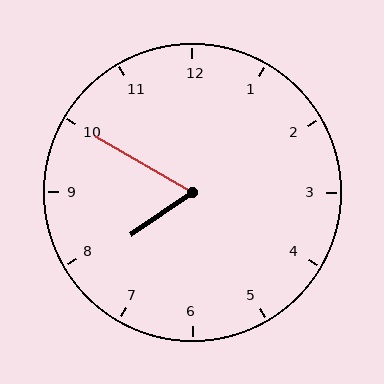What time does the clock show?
7:50.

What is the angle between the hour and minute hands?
Approximately 65 degrees.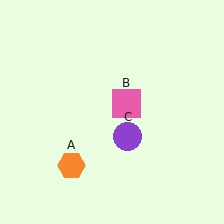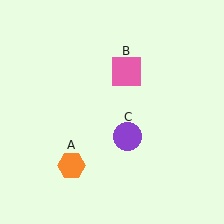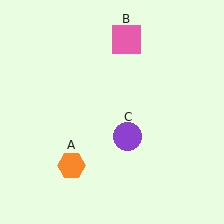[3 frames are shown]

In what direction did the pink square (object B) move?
The pink square (object B) moved up.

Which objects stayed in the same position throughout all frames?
Orange hexagon (object A) and purple circle (object C) remained stationary.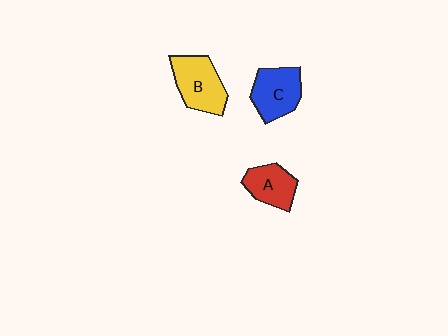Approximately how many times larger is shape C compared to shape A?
Approximately 1.2 times.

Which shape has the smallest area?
Shape A (red).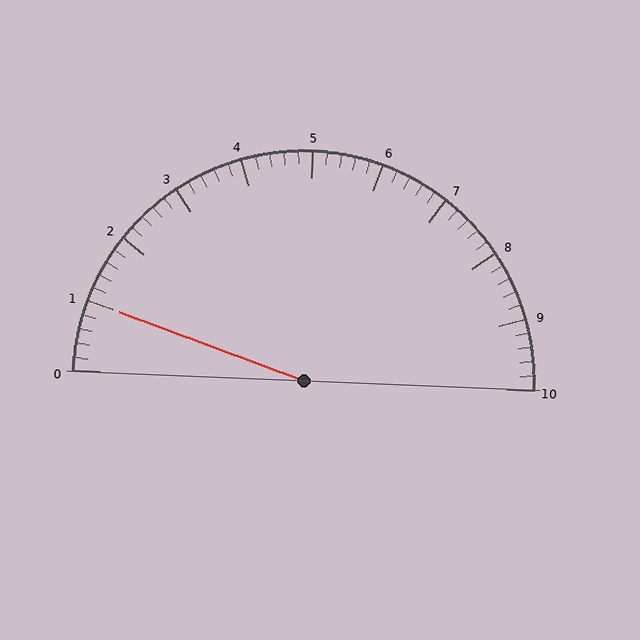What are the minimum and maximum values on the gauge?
The gauge ranges from 0 to 10.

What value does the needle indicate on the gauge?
The needle indicates approximately 1.0.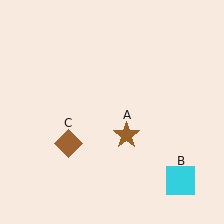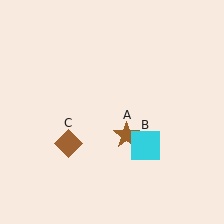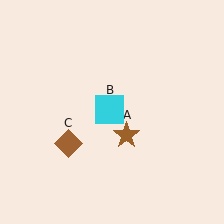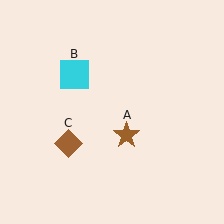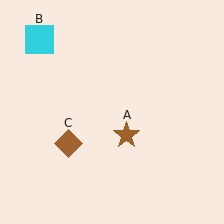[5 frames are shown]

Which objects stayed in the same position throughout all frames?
Brown star (object A) and brown diamond (object C) remained stationary.